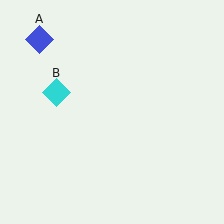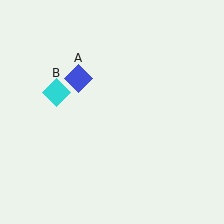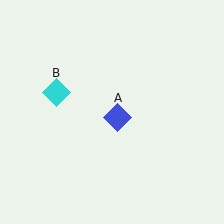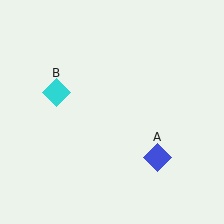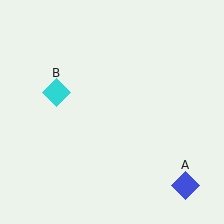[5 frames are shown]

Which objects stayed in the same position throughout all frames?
Cyan diamond (object B) remained stationary.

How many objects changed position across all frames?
1 object changed position: blue diamond (object A).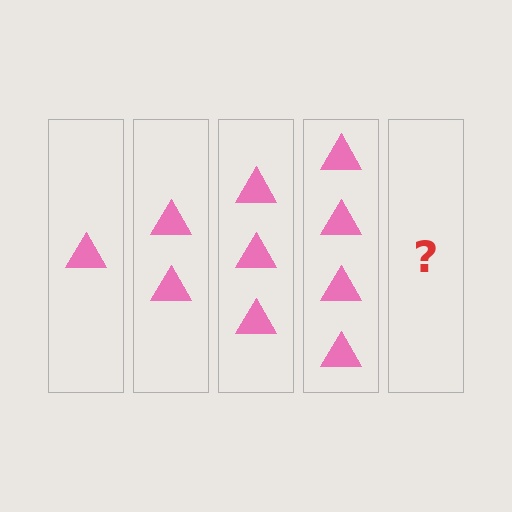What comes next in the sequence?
The next element should be 5 triangles.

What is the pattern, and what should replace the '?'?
The pattern is that each step adds one more triangle. The '?' should be 5 triangles.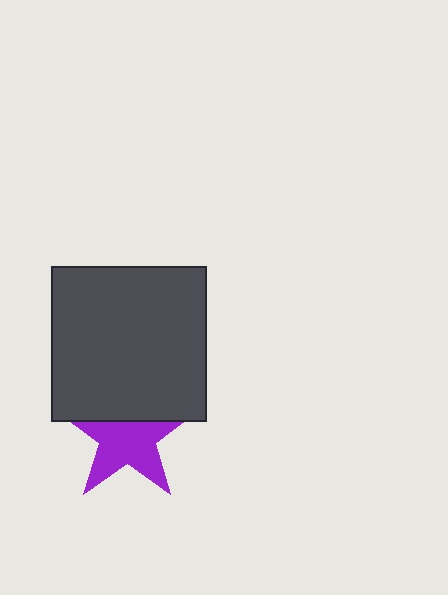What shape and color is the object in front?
The object in front is a dark gray square.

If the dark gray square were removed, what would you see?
You would see the complete purple star.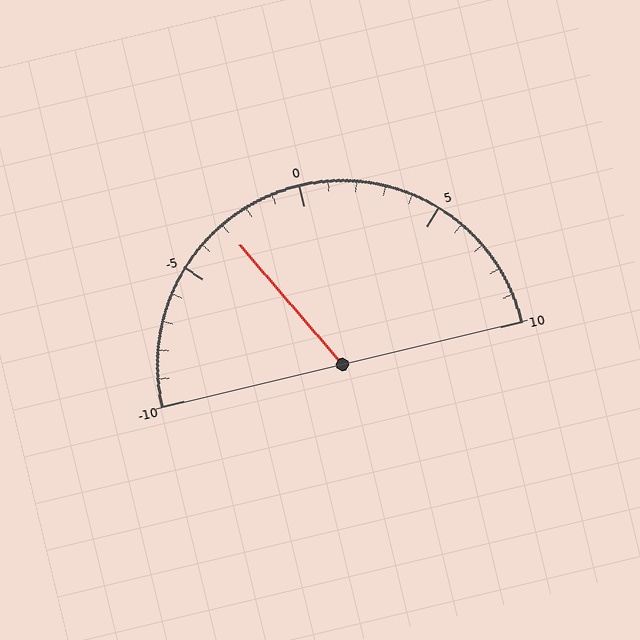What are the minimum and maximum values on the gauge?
The gauge ranges from -10 to 10.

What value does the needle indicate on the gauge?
The needle indicates approximately -3.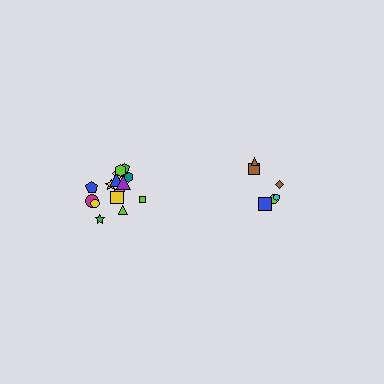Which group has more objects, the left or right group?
The left group.